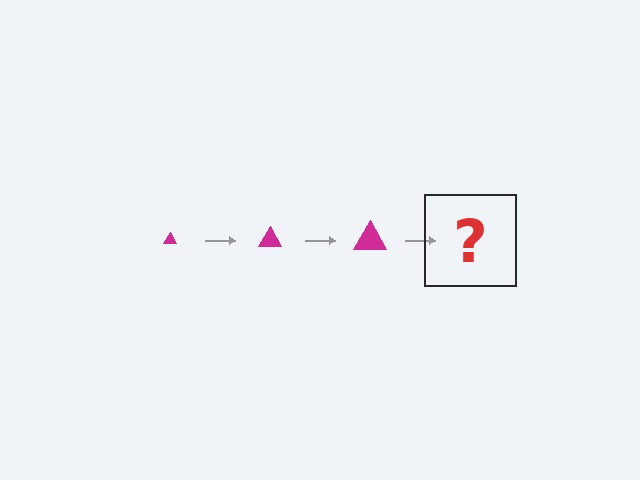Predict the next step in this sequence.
The next step is a magenta triangle, larger than the previous one.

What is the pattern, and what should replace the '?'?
The pattern is that the triangle gets progressively larger each step. The '?' should be a magenta triangle, larger than the previous one.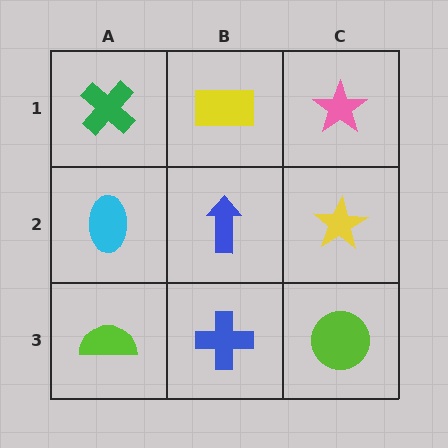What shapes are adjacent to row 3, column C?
A yellow star (row 2, column C), a blue cross (row 3, column B).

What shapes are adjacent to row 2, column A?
A green cross (row 1, column A), a lime semicircle (row 3, column A), a blue arrow (row 2, column B).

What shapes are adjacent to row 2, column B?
A yellow rectangle (row 1, column B), a blue cross (row 3, column B), a cyan ellipse (row 2, column A), a yellow star (row 2, column C).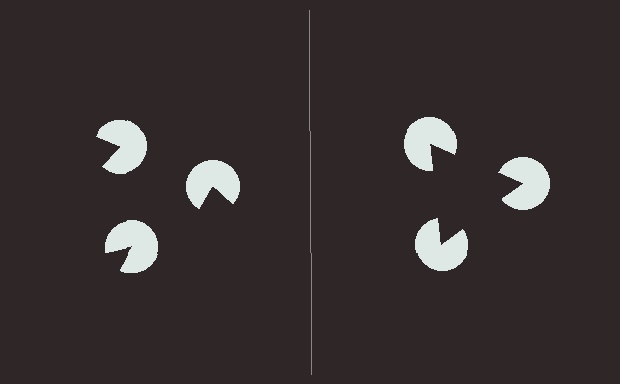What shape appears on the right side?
An illusory triangle.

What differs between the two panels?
The pac-man discs are positioned identically on both sides; only the wedge orientations differ. On the right they align to a triangle; on the left they are misaligned.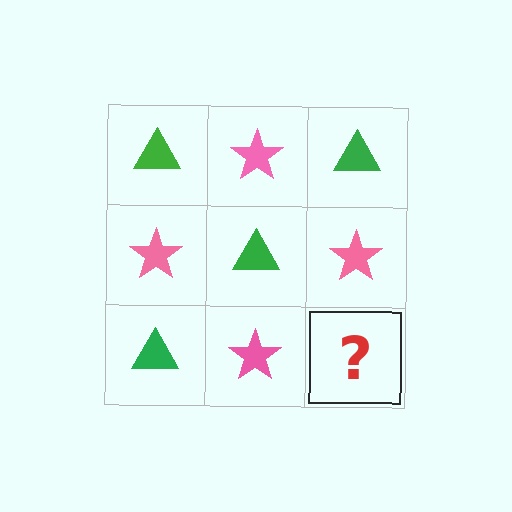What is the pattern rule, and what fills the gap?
The rule is that it alternates green triangle and pink star in a checkerboard pattern. The gap should be filled with a green triangle.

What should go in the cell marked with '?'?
The missing cell should contain a green triangle.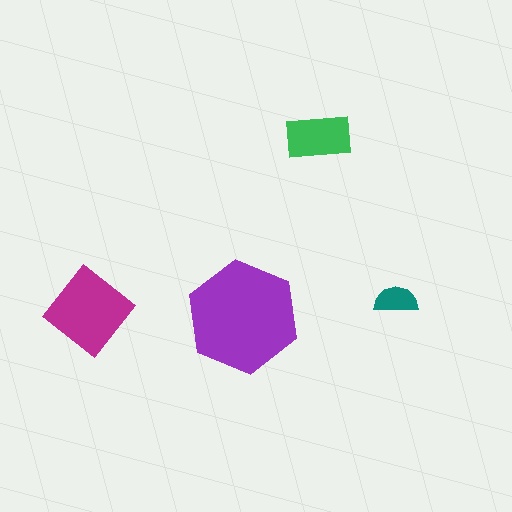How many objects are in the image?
There are 4 objects in the image.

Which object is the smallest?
The teal semicircle.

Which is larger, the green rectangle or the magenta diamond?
The magenta diamond.